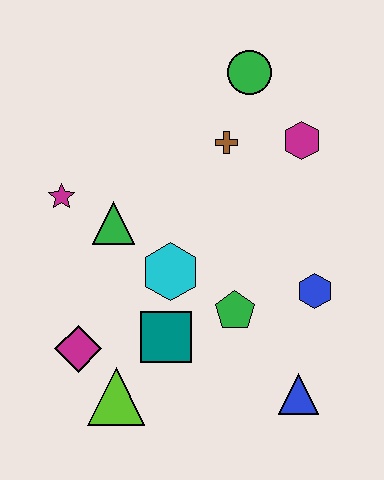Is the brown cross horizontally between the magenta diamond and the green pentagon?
Yes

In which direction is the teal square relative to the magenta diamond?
The teal square is to the right of the magenta diamond.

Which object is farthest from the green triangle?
The blue triangle is farthest from the green triangle.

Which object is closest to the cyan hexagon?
The teal square is closest to the cyan hexagon.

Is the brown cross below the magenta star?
No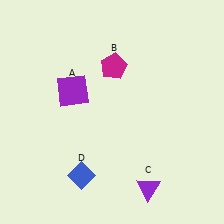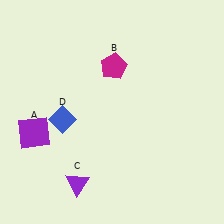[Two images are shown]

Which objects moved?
The objects that moved are: the purple square (A), the purple triangle (C), the blue diamond (D).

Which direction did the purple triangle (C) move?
The purple triangle (C) moved left.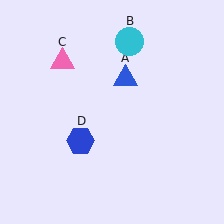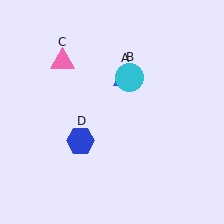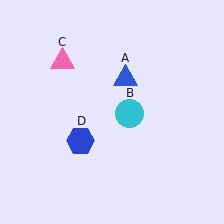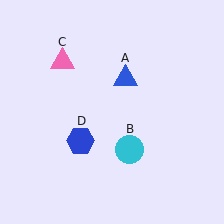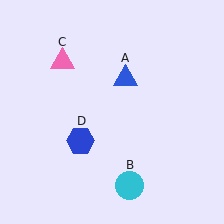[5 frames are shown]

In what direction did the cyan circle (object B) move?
The cyan circle (object B) moved down.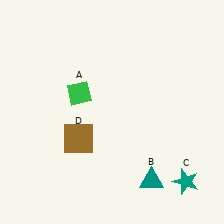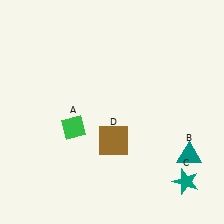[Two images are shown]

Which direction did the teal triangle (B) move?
The teal triangle (B) moved right.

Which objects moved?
The objects that moved are: the green diamond (A), the teal triangle (B), the brown square (D).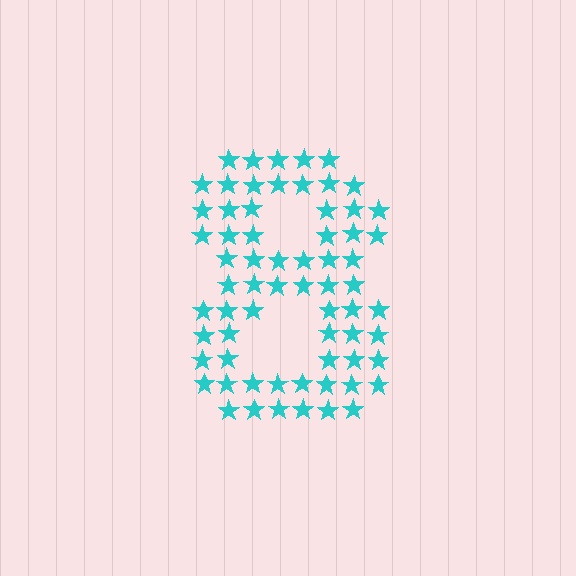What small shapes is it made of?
It is made of small stars.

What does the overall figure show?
The overall figure shows the digit 8.